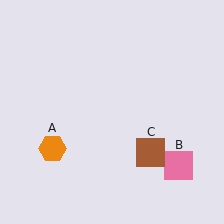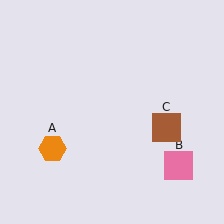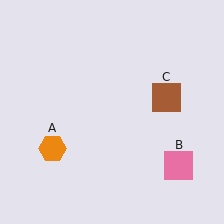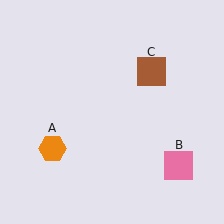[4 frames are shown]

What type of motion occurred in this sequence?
The brown square (object C) rotated counterclockwise around the center of the scene.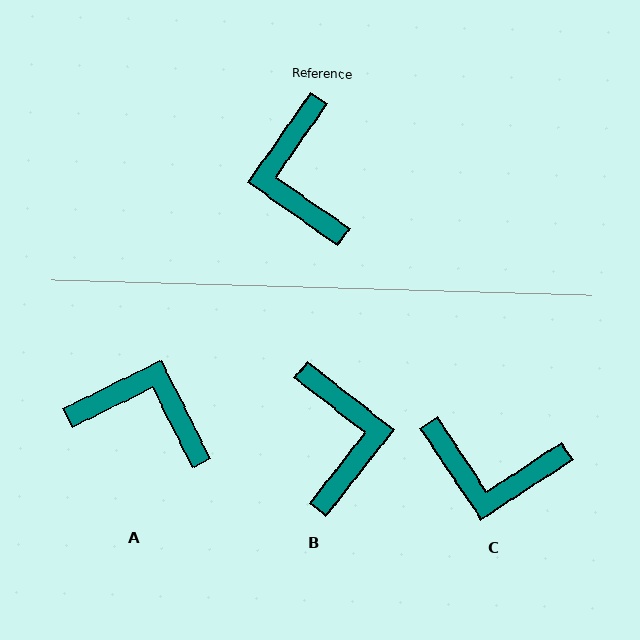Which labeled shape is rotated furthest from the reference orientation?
B, about 177 degrees away.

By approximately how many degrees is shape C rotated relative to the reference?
Approximately 68 degrees counter-clockwise.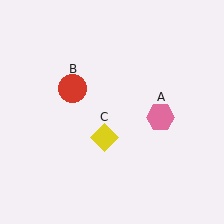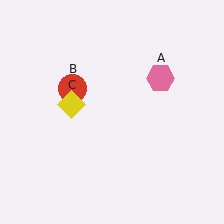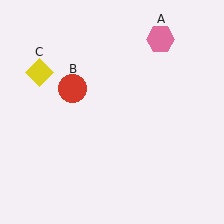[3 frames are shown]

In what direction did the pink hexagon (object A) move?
The pink hexagon (object A) moved up.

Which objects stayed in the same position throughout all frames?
Red circle (object B) remained stationary.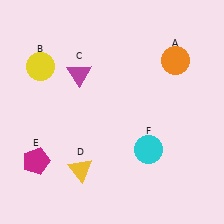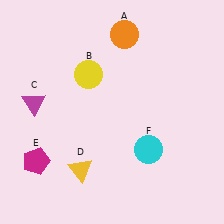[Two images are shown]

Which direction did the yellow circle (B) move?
The yellow circle (B) moved right.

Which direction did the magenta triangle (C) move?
The magenta triangle (C) moved left.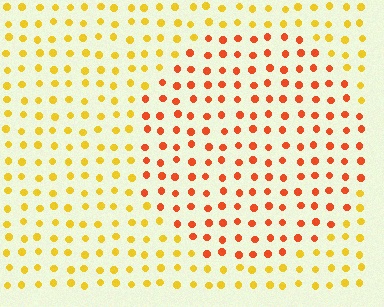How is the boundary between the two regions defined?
The boundary is defined purely by a slight shift in hue (about 38 degrees). Spacing, size, and orientation are identical on both sides.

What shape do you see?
I see a circle.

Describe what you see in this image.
The image is filled with small yellow elements in a uniform arrangement. A circle-shaped region is visible where the elements are tinted to a slightly different hue, forming a subtle color boundary.